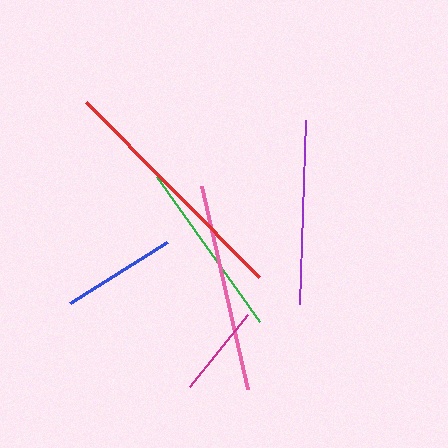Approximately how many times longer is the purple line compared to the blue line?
The purple line is approximately 1.6 times the length of the blue line.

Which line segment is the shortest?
The magenta line is the shortest at approximately 92 pixels.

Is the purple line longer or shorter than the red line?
The red line is longer than the purple line.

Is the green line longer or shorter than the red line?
The red line is longer than the green line.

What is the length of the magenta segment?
The magenta segment is approximately 92 pixels long.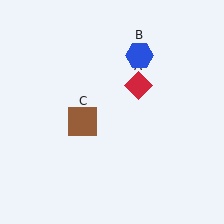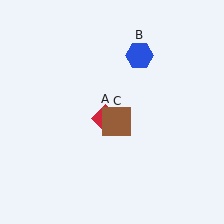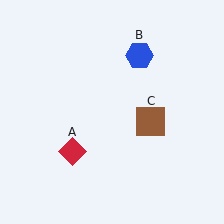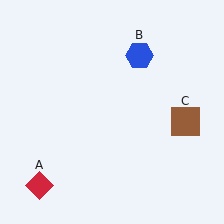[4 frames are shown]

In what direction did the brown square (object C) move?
The brown square (object C) moved right.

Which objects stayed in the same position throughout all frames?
Blue hexagon (object B) remained stationary.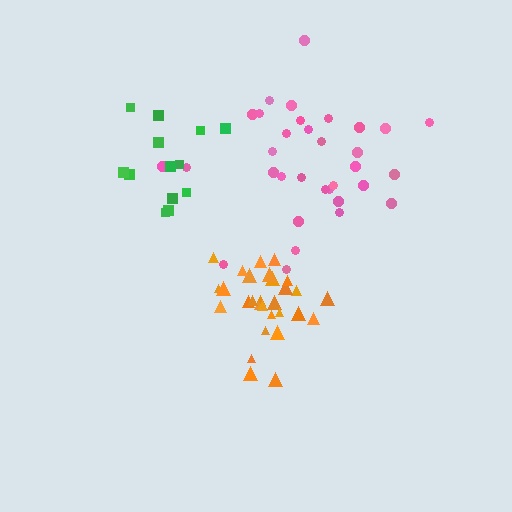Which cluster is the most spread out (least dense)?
Green.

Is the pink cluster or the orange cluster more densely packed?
Orange.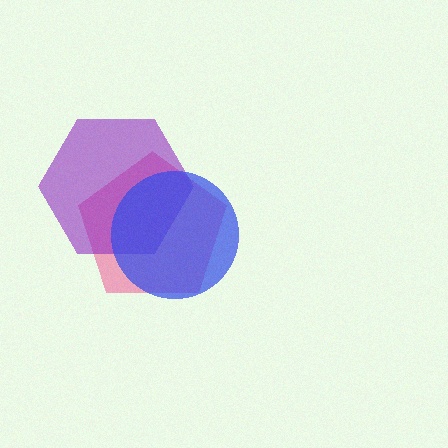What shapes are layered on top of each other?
The layered shapes are: a pink pentagon, a purple hexagon, a blue circle.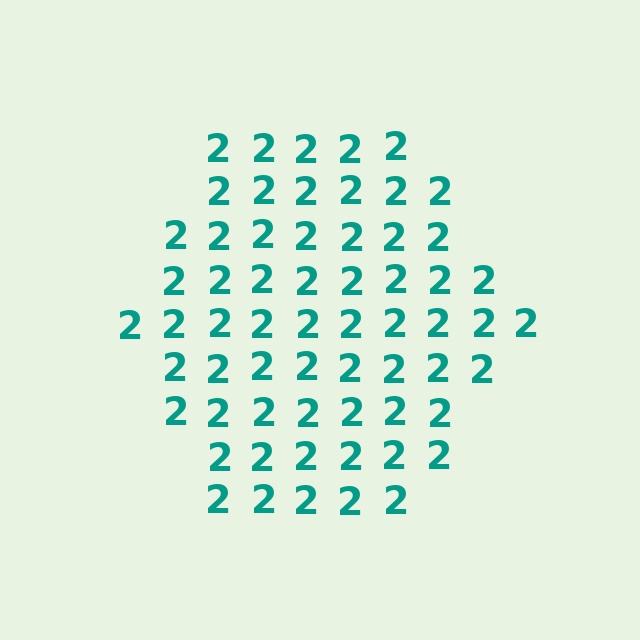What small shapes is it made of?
It is made of small digit 2's.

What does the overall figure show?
The overall figure shows a hexagon.